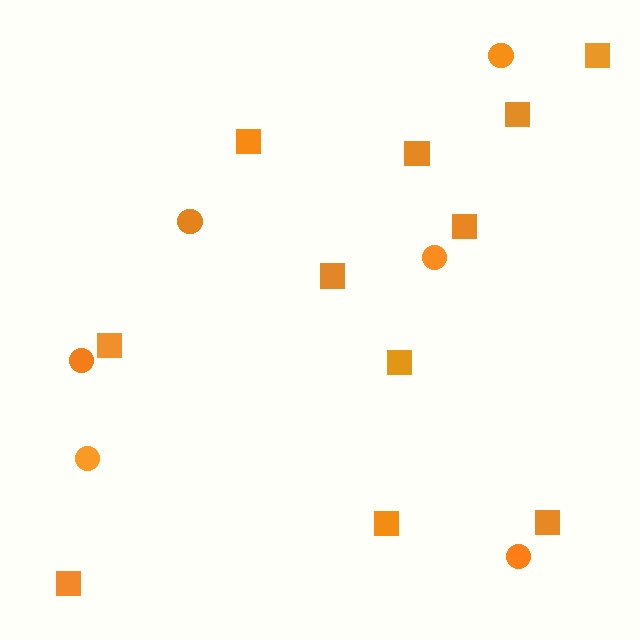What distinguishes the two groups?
There are 2 groups: one group of circles (6) and one group of squares (11).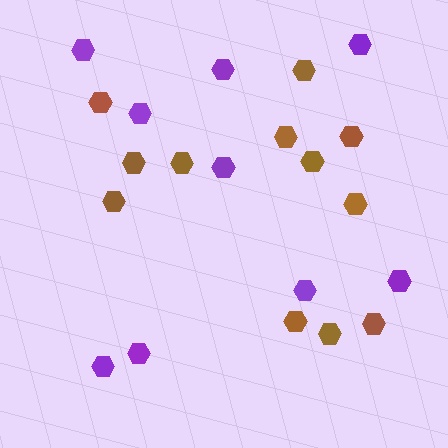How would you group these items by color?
There are 2 groups: one group of brown hexagons (12) and one group of purple hexagons (9).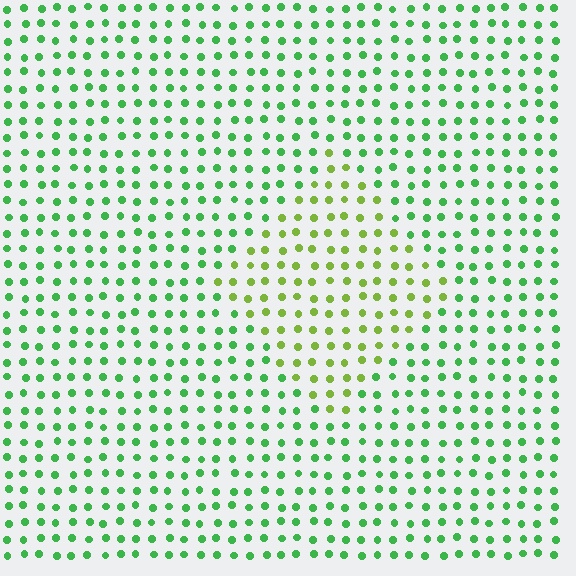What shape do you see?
I see a diamond.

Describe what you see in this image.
The image is filled with small green elements in a uniform arrangement. A diamond-shaped region is visible where the elements are tinted to a slightly different hue, forming a subtle color boundary.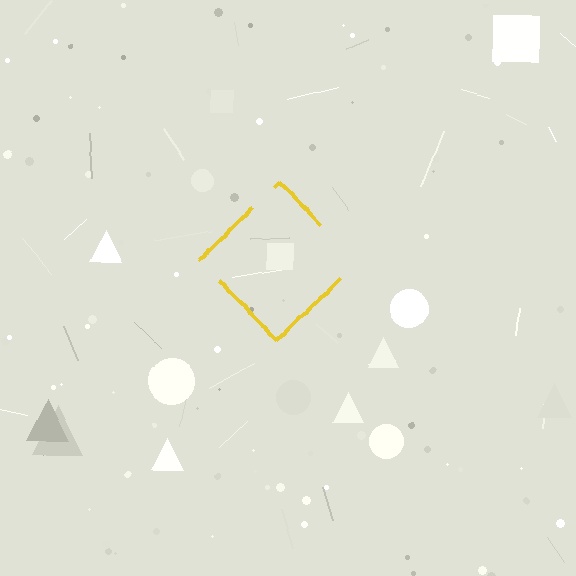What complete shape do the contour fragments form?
The contour fragments form a diamond.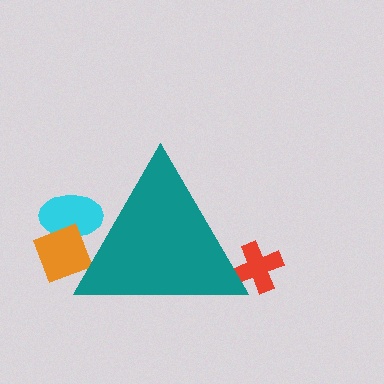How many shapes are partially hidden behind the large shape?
3 shapes are partially hidden.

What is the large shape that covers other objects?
A teal triangle.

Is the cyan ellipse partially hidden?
Yes, the cyan ellipse is partially hidden behind the teal triangle.